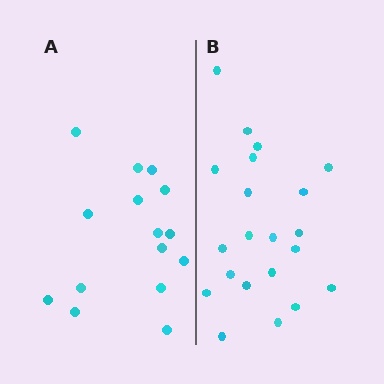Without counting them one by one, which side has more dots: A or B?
Region B (the right region) has more dots.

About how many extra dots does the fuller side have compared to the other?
Region B has about 6 more dots than region A.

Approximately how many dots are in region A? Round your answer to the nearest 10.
About 20 dots. (The exact count is 15, which rounds to 20.)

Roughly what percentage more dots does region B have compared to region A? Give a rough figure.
About 40% more.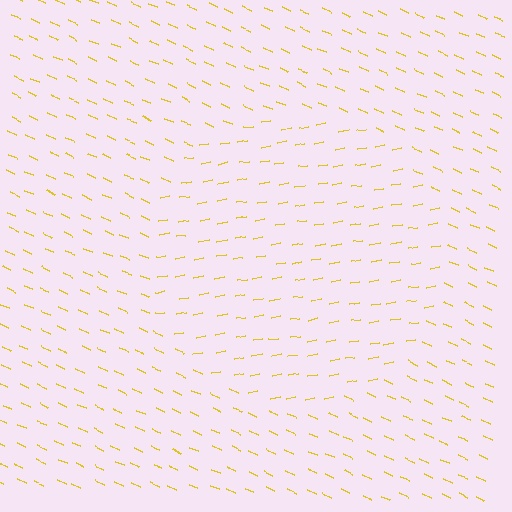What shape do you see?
I see a circle.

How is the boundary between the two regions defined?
The boundary is defined purely by a change in line orientation (approximately 34 degrees difference). All lines are the same color and thickness.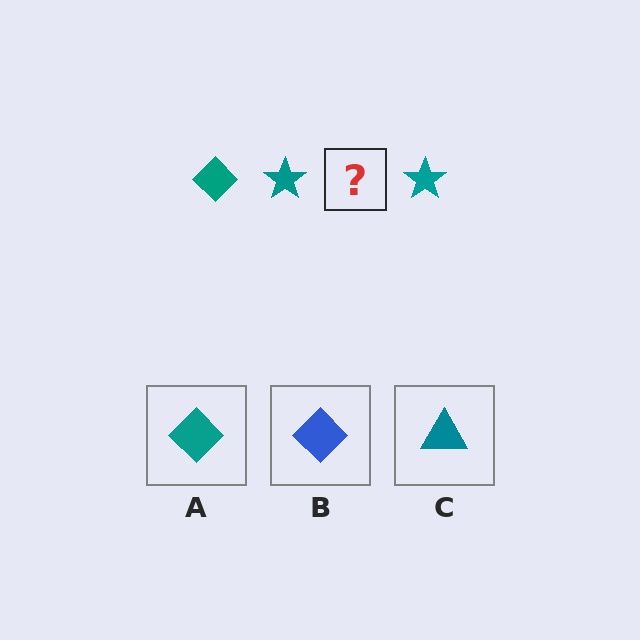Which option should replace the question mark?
Option A.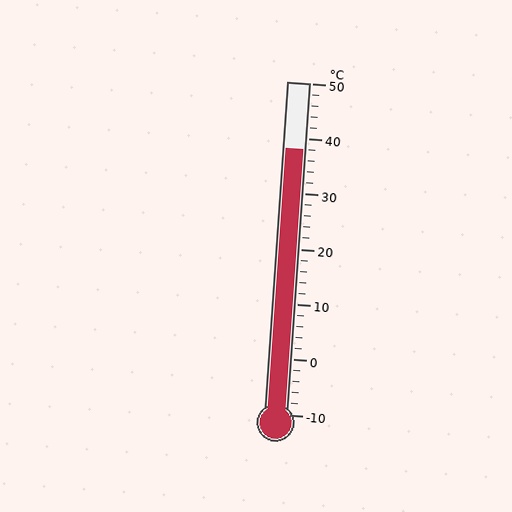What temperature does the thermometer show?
The thermometer shows approximately 38°C.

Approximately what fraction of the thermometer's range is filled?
The thermometer is filled to approximately 80% of its range.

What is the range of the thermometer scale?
The thermometer scale ranges from -10°C to 50°C.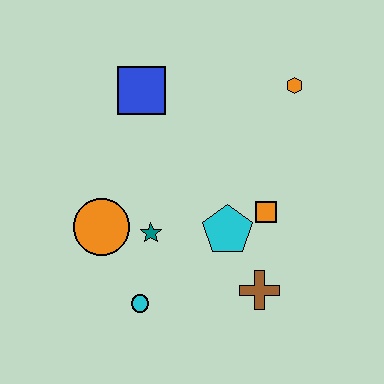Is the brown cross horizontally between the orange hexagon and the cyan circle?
Yes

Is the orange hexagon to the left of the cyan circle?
No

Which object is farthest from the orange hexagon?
The cyan circle is farthest from the orange hexagon.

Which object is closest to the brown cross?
The cyan pentagon is closest to the brown cross.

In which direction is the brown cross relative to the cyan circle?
The brown cross is to the right of the cyan circle.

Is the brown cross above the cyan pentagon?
No